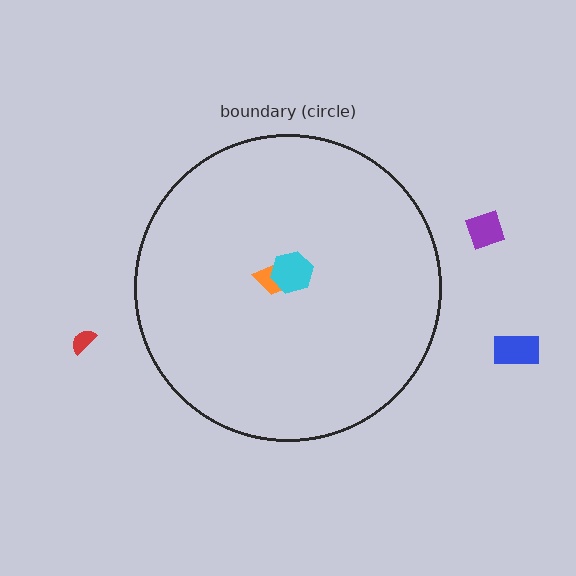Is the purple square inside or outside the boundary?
Outside.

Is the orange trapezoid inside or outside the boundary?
Inside.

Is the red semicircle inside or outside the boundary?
Outside.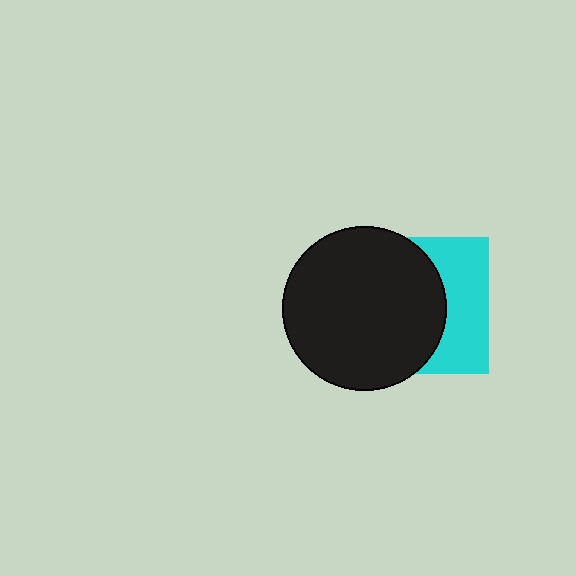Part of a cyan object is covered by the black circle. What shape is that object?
It is a square.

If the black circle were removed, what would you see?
You would see the complete cyan square.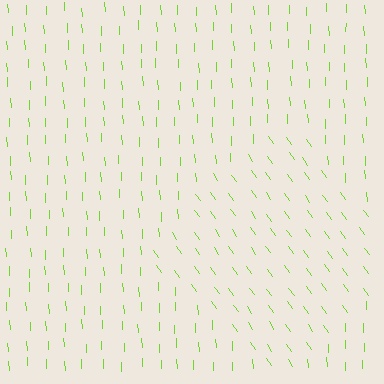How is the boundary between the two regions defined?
The boundary is defined purely by a change in line orientation (approximately 32 degrees difference). All lines are the same color and thickness.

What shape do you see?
I see a diamond.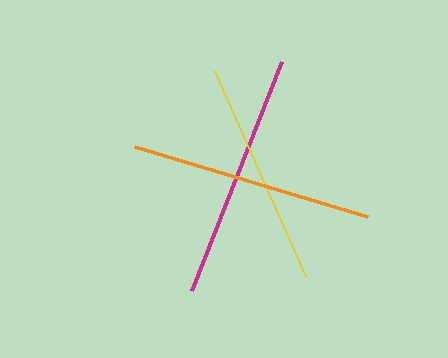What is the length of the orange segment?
The orange segment is approximately 243 pixels long.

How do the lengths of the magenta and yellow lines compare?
The magenta and yellow lines are approximately the same length.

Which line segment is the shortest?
The yellow line is the shortest at approximately 224 pixels.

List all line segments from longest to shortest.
From longest to shortest: magenta, orange, yellow.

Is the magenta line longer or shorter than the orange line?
The magenta line is longer than the orange line.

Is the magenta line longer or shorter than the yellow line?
The magenta line is longer than the yellow line.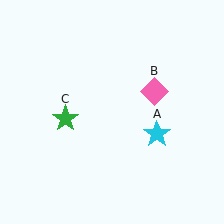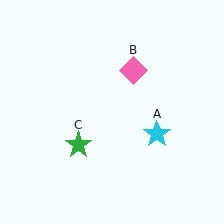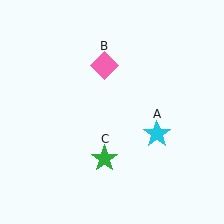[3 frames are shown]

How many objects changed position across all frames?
2 objects changed position: pink diamond (object B), green star (object C).